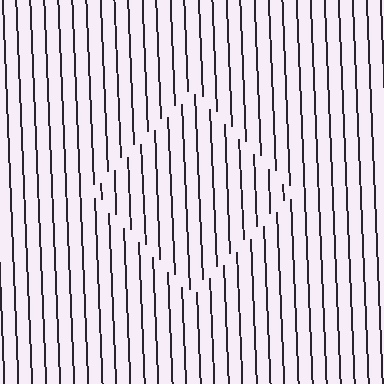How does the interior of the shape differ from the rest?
The interior of the shape contains the same grating, shifted by half a period — the contour is defined by the phase discontinuity where line-ends from the inner and outer gratings abut.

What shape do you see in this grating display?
An illusory square. The interior of the shape contains the same grating, shifted by half a period — the contour is defined by the phase discontinuity where line-ends from the inner and outer gratings abut.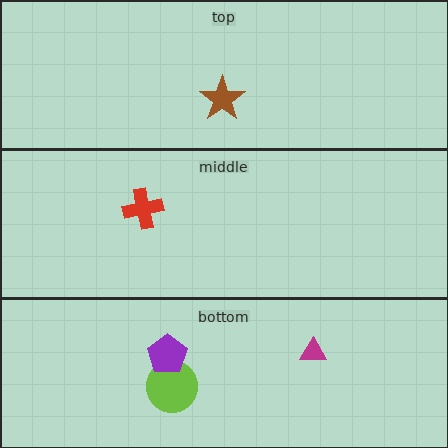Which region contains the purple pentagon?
The bottom region.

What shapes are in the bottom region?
The lime circle, the purple pentagon, the magenta triangle.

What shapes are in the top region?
The brown star.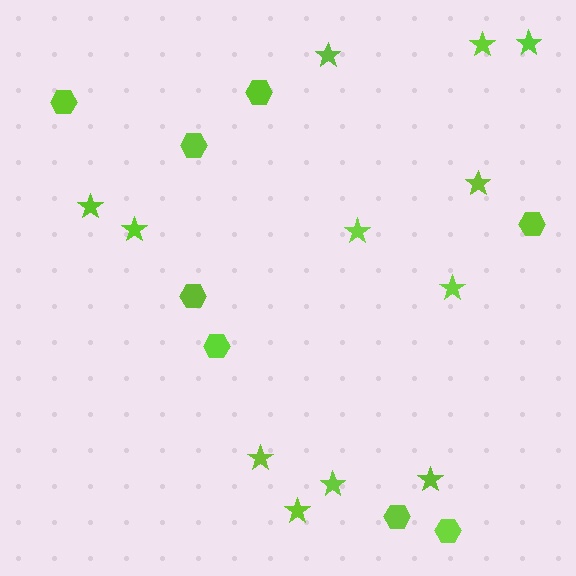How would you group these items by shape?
There are 2 groups: one group of hexagons (8) and one group of stars (12).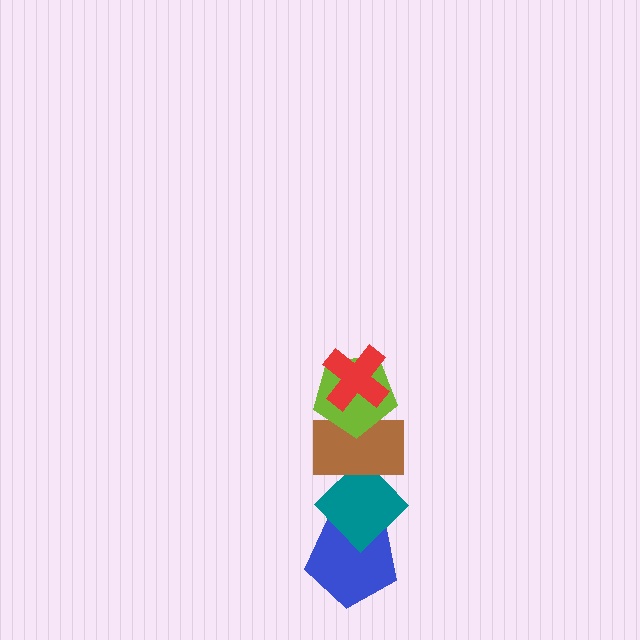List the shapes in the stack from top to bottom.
From top to bottom: the red cross, the lime pentagon, the brown rectangle, the teal diamond, the blue pentagon.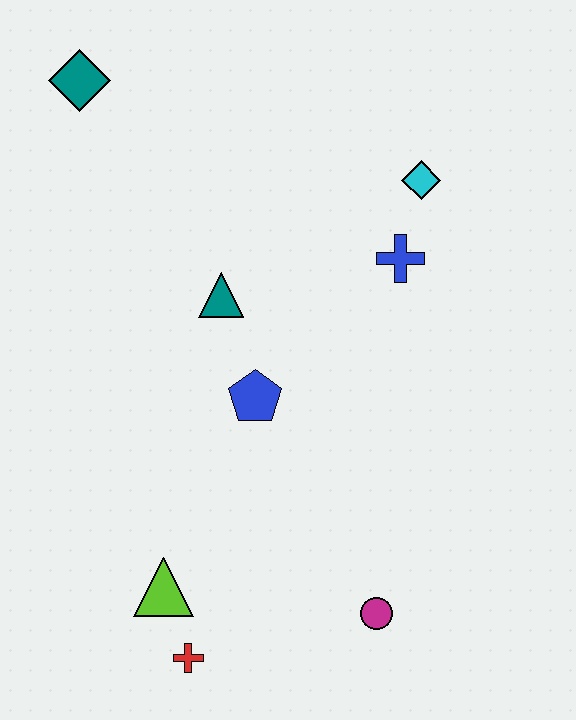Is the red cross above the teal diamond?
No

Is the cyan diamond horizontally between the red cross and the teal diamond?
No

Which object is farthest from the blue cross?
The red cross is farthest from the blue cross.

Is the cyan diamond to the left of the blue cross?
No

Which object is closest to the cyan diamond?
The blue cross is closest to the cyan diamond.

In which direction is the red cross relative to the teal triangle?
The red cross is below the teal triangle.